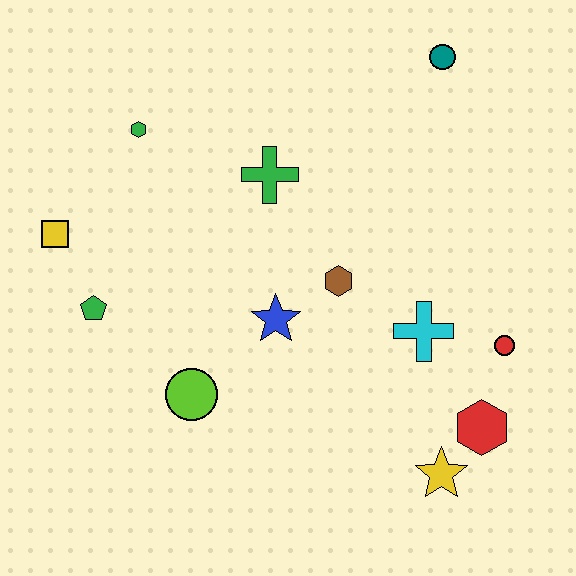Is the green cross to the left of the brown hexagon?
Yes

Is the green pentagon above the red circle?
Yes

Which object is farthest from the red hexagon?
The yellow square is farthest from the red hexagon.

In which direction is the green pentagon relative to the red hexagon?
The green pentagon is to the left of the red hexagon.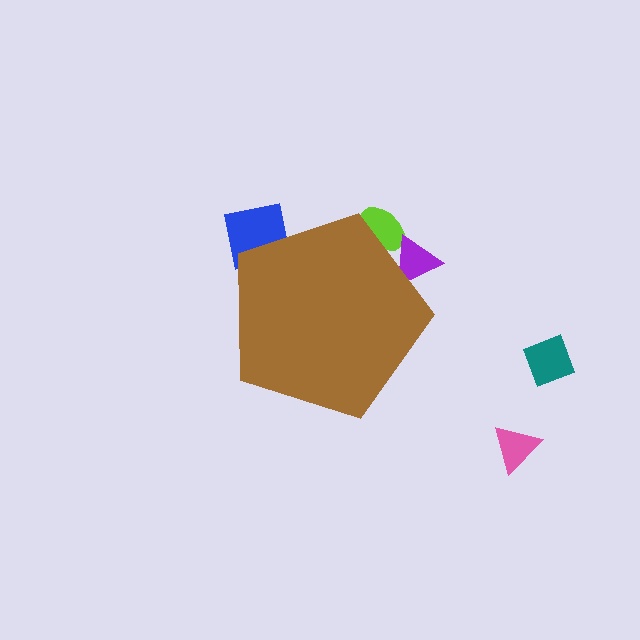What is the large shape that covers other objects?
A brown pentagon.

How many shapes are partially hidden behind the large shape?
3 shapes are partially hidden.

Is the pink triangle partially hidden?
No, the pink triangle is fully visible.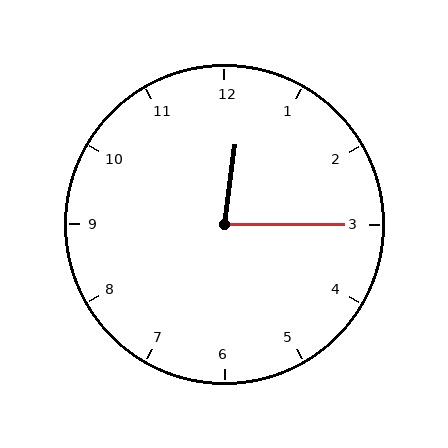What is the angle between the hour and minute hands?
Approximately 82 degrees.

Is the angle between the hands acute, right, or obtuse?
It is acute.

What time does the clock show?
12:15.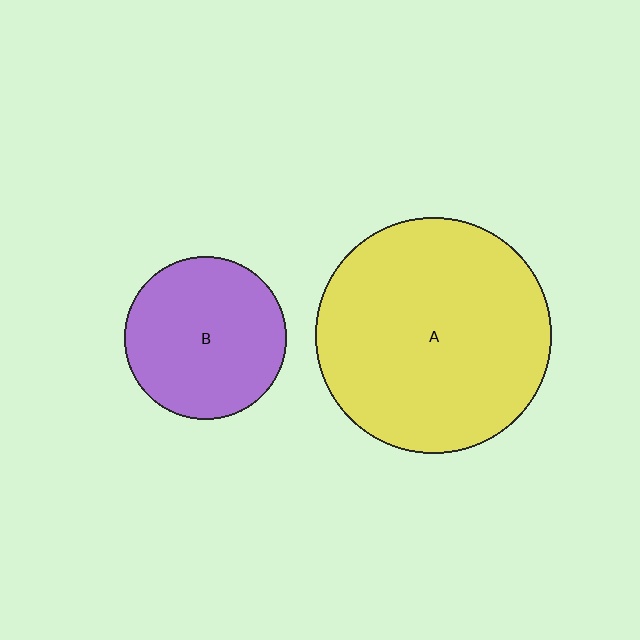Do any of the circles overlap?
No, none of the circles overlap.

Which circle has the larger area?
Circle A (yellow).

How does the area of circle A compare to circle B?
Approximately 2.1 times.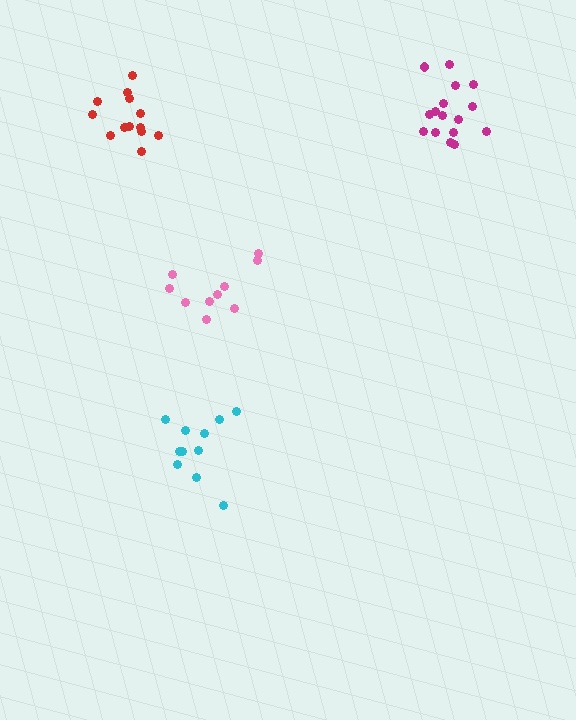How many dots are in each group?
Group 1: 10 dots, Group 2: 16 dots, Group 3: 13 dots, Group 4: 11 dots (50 total).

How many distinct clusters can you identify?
There are 4 distinct clusters.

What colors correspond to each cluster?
The clusters are colored: pink, magenta, red, cyan.